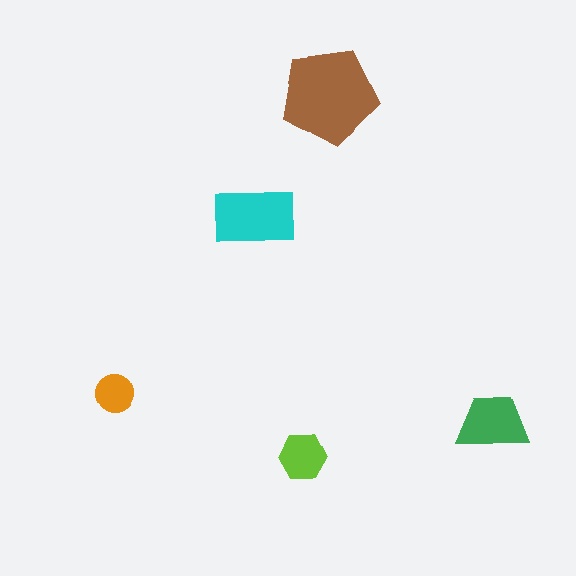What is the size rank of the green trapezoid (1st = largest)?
3rd.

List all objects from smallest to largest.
The orange circle, the lime hexagon, the green trapezoid, the cyan rectangle, the brown pentagon.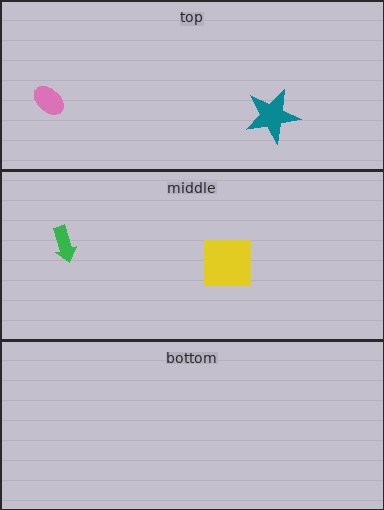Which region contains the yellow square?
The middle region.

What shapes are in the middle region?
The yellow square, the green arrow.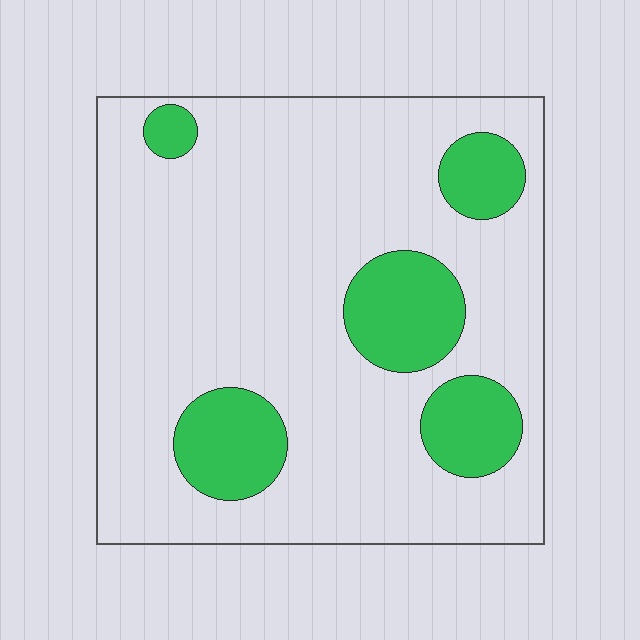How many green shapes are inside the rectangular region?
5.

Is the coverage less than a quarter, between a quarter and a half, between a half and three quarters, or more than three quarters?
Less than a quarter.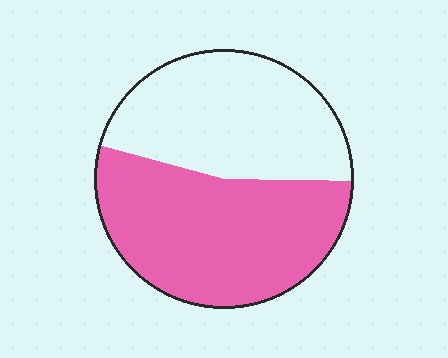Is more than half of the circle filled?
Yes.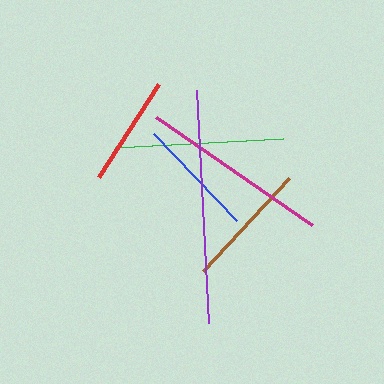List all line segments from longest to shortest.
From longest to shortest: purple, magenta, green, brown, blue, red.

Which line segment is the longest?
The purple line is the longest at approximately 233 pixels.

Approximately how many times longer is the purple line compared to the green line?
The purple line is approximately 1.4 times the length of the green line.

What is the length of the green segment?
The green segment is approximately 167 pixels long.